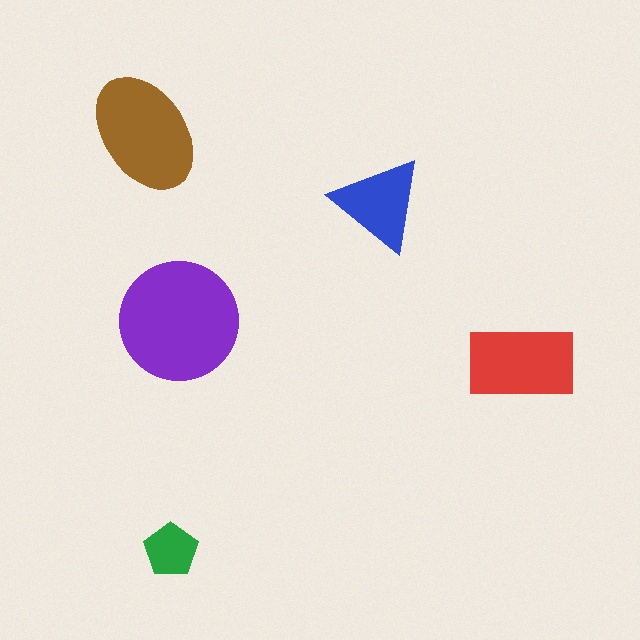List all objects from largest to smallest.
The purple circle, the brown ellipse, the red rectangle, the blue triangle, the green pentagon.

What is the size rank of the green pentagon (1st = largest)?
5th.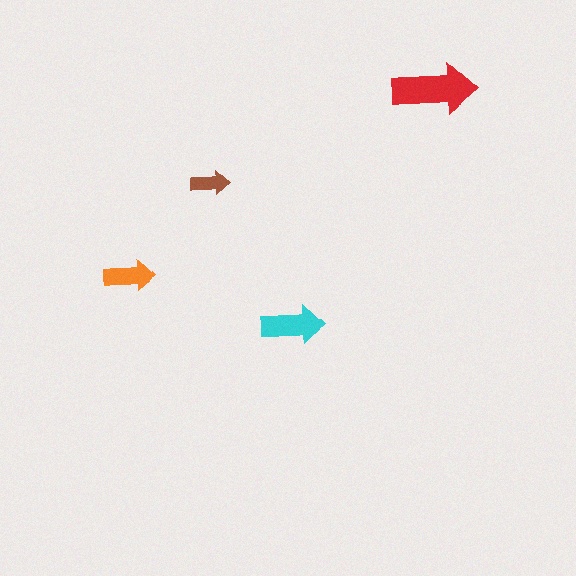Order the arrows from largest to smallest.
the red one, the cyan one, the orange one, the brown one.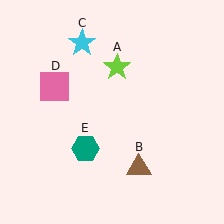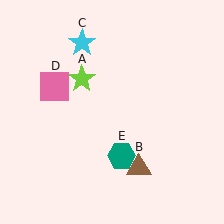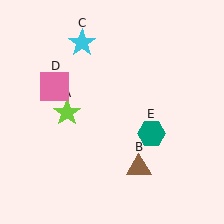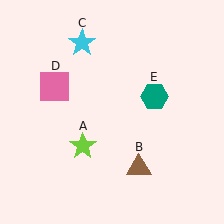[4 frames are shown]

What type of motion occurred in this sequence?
The lime star (object A), teal hexagon (object E) rotated counterclockwise around the center of the scene.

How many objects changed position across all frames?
2 objects changed position: lime star (object A), teal hexagon (object E).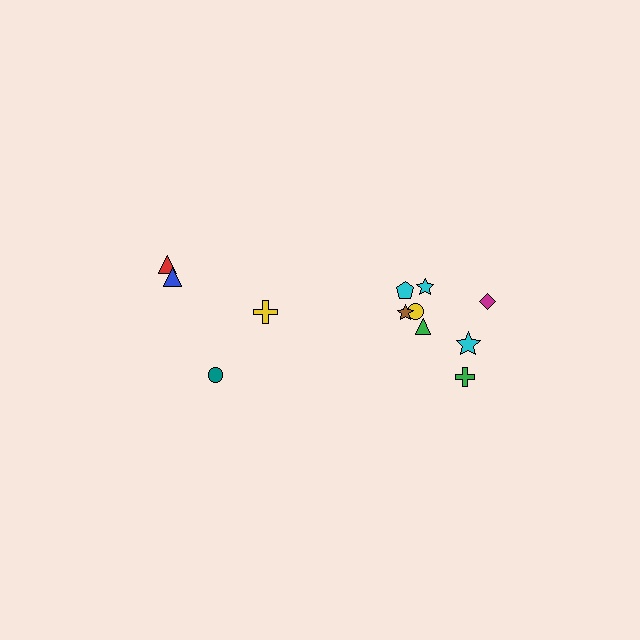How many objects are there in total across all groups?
There are 12 objects.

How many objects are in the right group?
There are 8 objects.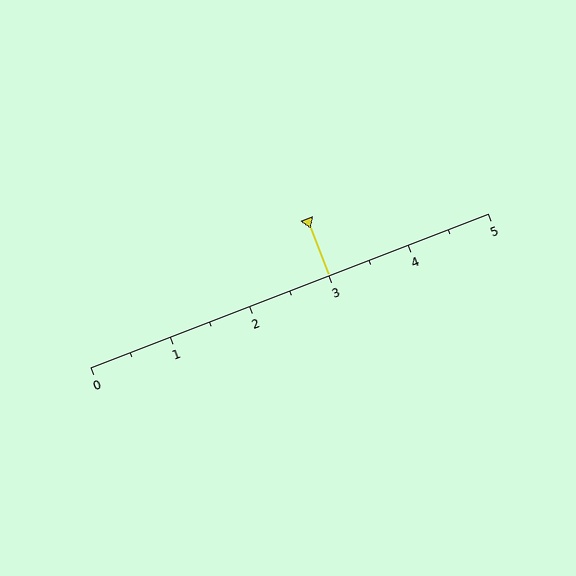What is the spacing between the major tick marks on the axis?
The major ticks are spaced 1 apart.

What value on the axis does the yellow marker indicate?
The marker indicates approximately 3.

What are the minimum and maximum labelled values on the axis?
The axis runs from 0 to 5.